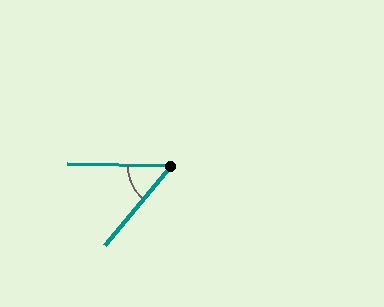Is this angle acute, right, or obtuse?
It is acute.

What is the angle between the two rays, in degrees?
Approximately 51 degrees.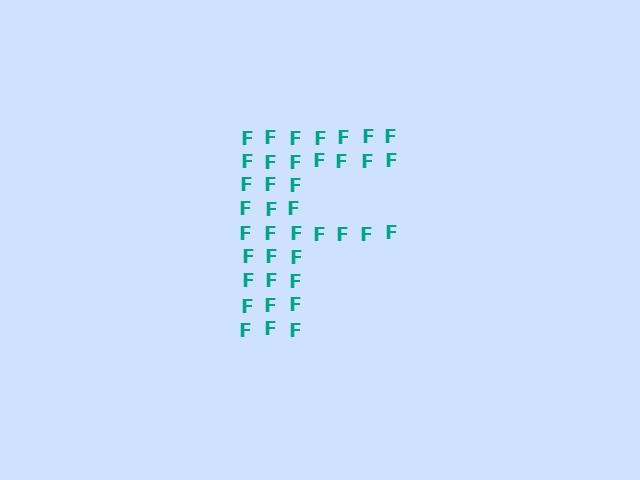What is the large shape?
The large shape is the letter F.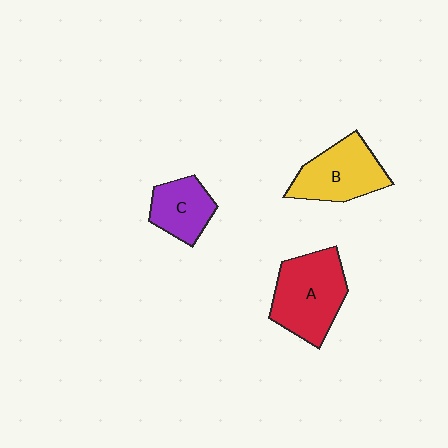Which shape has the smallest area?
Shape C (purple).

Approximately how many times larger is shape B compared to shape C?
Approximately 1.4 times.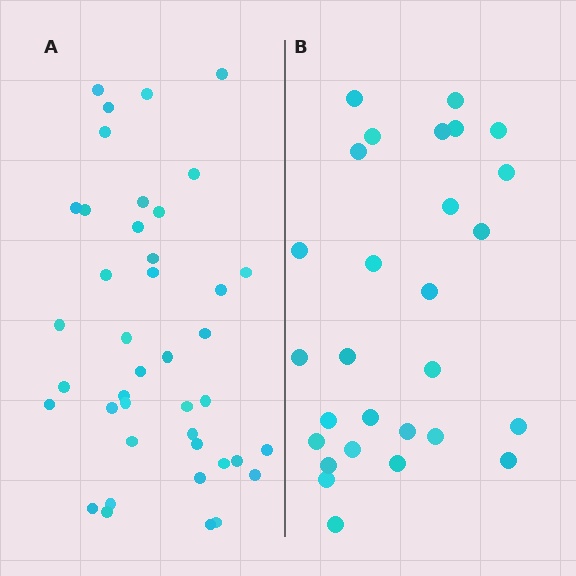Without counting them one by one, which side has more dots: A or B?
Region A (the left region) has more dots.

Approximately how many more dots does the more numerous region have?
Region A has approximately 15 more dots than region B.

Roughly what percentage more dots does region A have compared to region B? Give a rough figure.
About 45% more.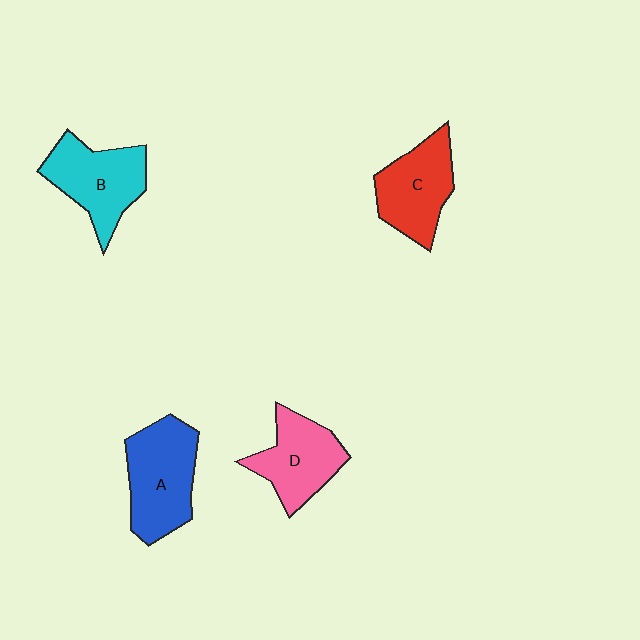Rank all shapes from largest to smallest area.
From largest to smallest: A (blue), B (cyan), C (red), D (pink).